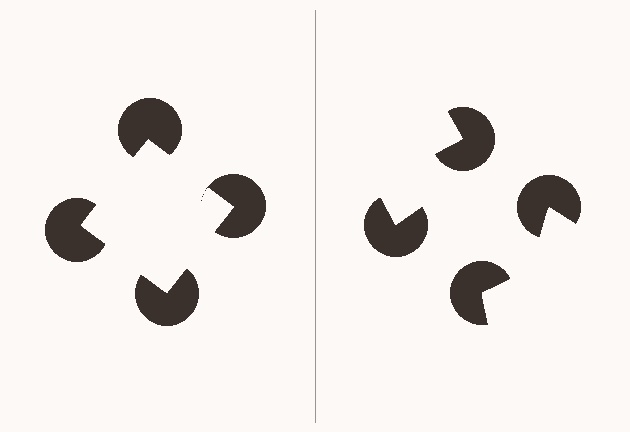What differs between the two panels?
The pac-man discs are positioned identically on both sides; only the wedge orientations differ. On the left they align to a square; on the right they are misaligned.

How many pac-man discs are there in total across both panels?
8 — 4 on each side.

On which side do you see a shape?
An illusory square appears on the left side. On the right side the wedge cuts are rotated, so no coherent shape forms.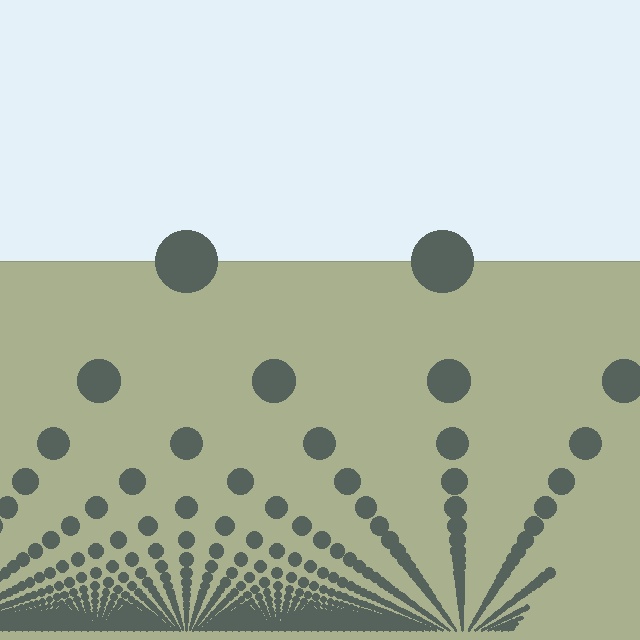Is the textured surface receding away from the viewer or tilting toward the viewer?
The surface appears to tilt toward the viewer. Texture elements get larger and sparser toward the top.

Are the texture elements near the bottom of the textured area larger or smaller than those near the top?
Smaller. The gradient is inverted — elements near the bottom are smaller and denser.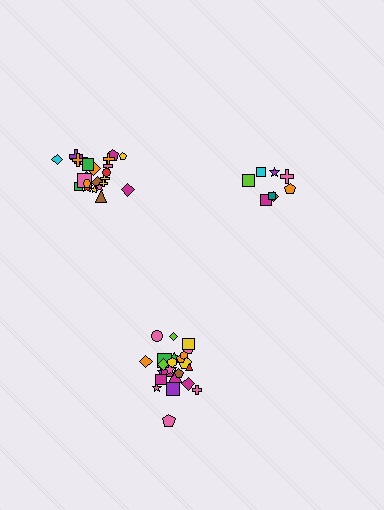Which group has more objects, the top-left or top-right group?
The top-left group.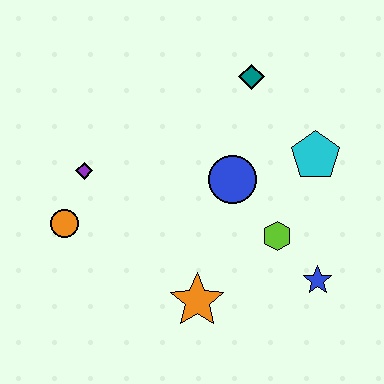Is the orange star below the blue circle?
Yes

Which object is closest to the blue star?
The lime hexagon is closest to the blue star.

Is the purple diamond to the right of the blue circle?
No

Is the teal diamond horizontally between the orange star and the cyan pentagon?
Yes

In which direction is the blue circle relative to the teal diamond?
The blue circle is below the teal diamond.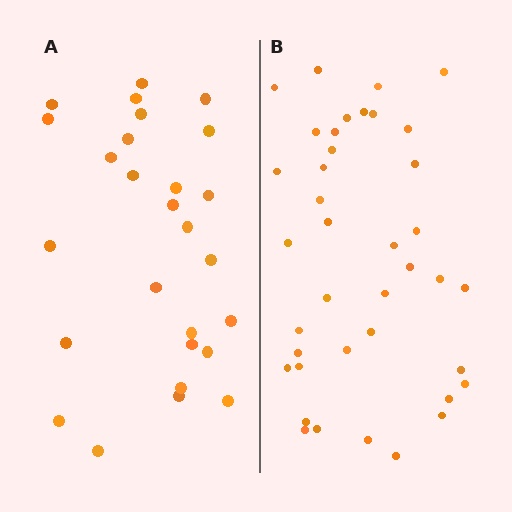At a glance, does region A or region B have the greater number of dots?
Region B (the right region) has more dots.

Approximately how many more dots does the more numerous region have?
Region B has roughly 12 or so more dots than region A.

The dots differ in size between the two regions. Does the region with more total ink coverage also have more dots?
No. Region A has more total ink coverage because its dots are larger, but region B actually contains more individual dots. Total area can be misleading — the number of items is what matters here.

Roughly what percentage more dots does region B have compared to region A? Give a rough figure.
About 45% more.